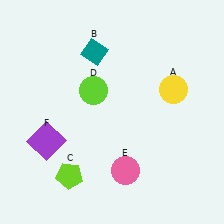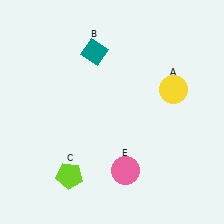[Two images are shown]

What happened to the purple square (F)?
The purple square (F) was removed in Image 2. It was in the bottom-left area of Image 1.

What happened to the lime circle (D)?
The lime circle (D) was removed in Image 2. It was in the top-left area of Image 1.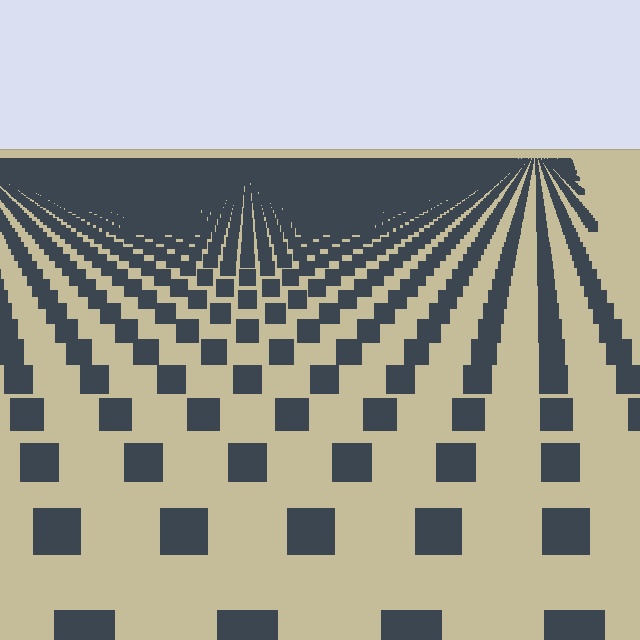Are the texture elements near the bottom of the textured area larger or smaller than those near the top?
Larger. Near the bottom, elements are closer to the viewer and appear at a bigger on-screen size.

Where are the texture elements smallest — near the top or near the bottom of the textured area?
Near the top.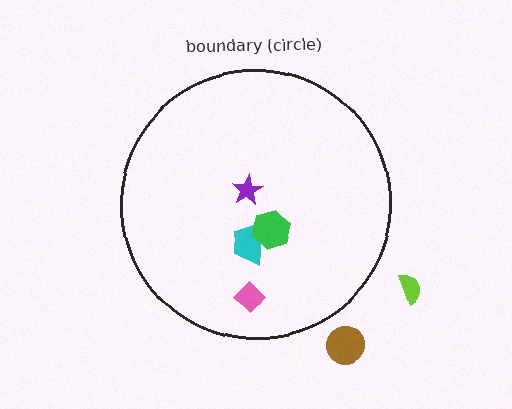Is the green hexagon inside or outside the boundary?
Inside.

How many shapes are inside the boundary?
4 inside, 2 outside.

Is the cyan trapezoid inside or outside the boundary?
Inside.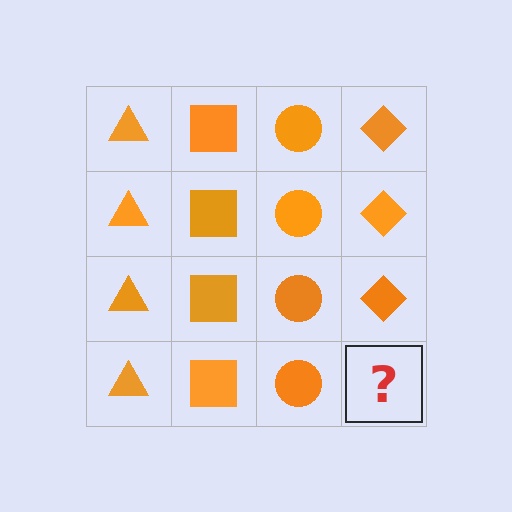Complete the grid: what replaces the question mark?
The question mark should be replaced with an orange diamond.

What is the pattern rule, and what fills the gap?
The rule is that each column has a consistent shape. The gap should be filled with an orange diamond.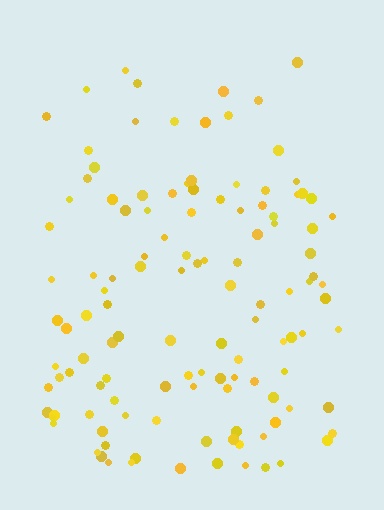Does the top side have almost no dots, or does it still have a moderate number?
Still a moderate number, just noticeably fewer than the bottom.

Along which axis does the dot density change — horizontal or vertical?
Vertical.